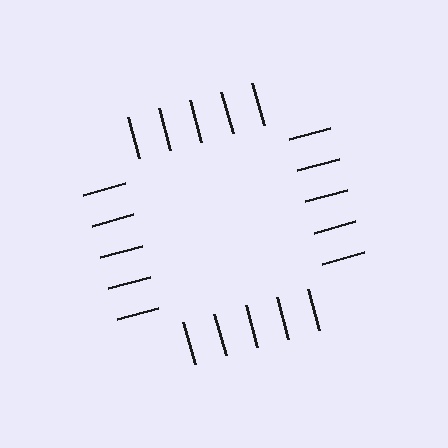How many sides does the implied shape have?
4 sides — the line-ends trace a square.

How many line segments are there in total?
20 — 5 along each of the 4 edges.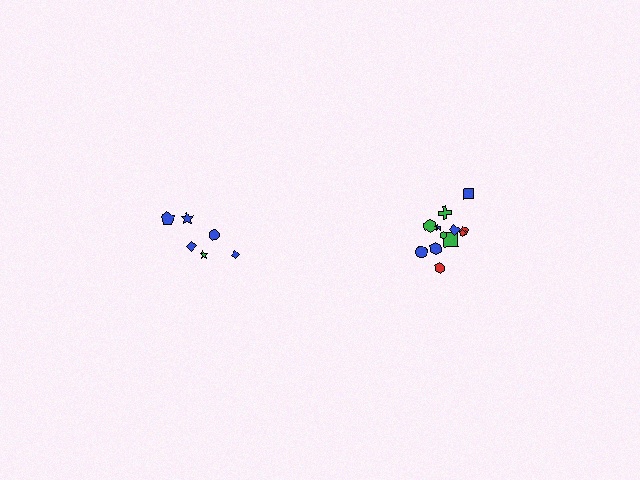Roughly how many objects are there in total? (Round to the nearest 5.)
Roughly 20 objects in total.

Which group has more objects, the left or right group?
The right group.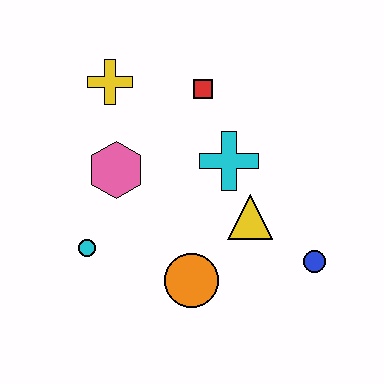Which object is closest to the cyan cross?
The yellow triangle is closest to the cyan cross.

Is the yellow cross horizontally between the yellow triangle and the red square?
No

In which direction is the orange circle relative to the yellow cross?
The orange circle is below the yellow cross.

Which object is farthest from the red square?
The blue circle is farthest from the red square.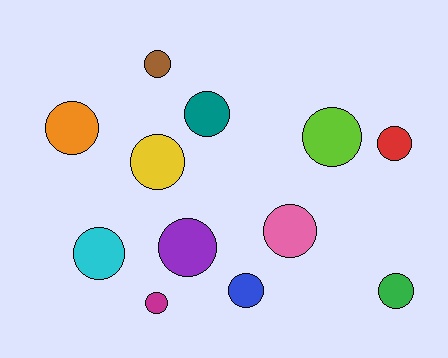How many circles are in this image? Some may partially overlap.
There are 12 circles.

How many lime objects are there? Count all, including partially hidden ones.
There is 1 lime object.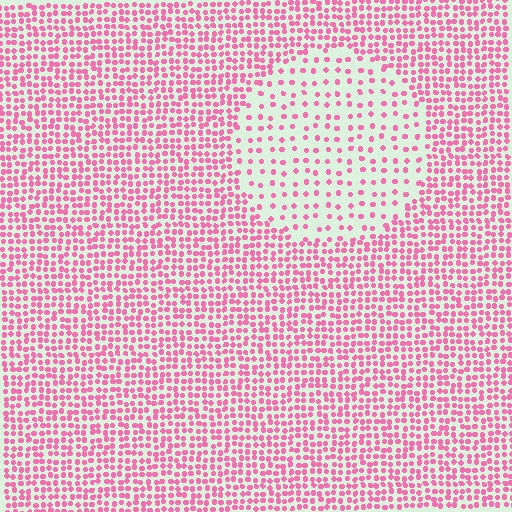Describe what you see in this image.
The image contains small pink elements arranged at two different densities. A circle-shaped region is visible where the elements are less densely packed than the surrounding area.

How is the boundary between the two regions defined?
The boundary is defined by a change in element density (approximately 2.5x ratio). All elements are the same color, size, and shape.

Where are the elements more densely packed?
The elements are more densely packed outside the circle boundary.